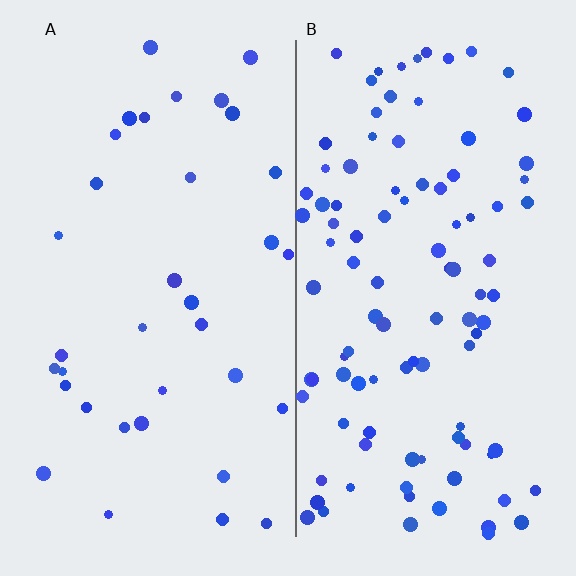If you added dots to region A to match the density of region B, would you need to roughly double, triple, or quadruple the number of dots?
Approximately triple.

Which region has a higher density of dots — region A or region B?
B (the right).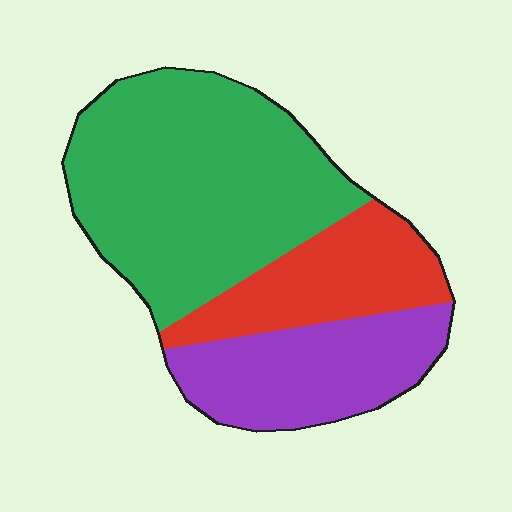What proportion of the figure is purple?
Purple takes up about one quarter (1/4) of the figure.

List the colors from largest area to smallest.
From largest to smallest: green, purple, red.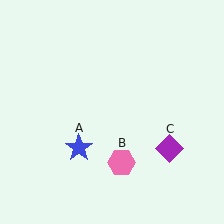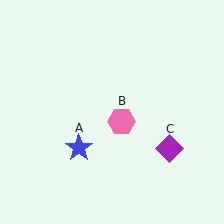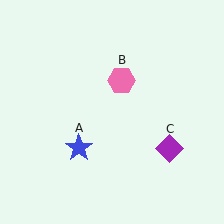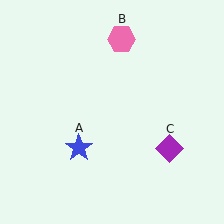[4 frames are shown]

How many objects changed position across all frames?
1 object changed position: pink hexagon (object B).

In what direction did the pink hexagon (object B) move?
The pink hexagon (object B) moved up.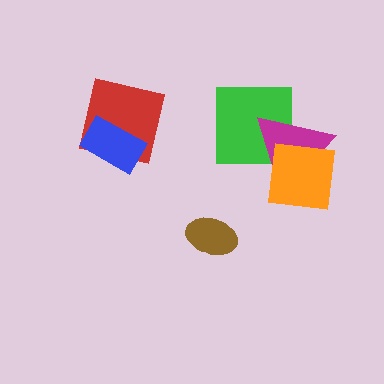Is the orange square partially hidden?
No, no other shape covers it.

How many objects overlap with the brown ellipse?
0 objects overlap with the brown ellipse.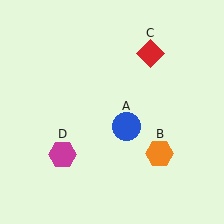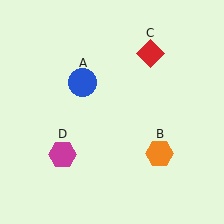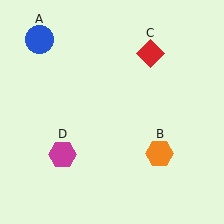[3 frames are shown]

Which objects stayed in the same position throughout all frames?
Orange hexagon (object B) and red diamond (object C) and magenta hexagon (object D) remained stationary.